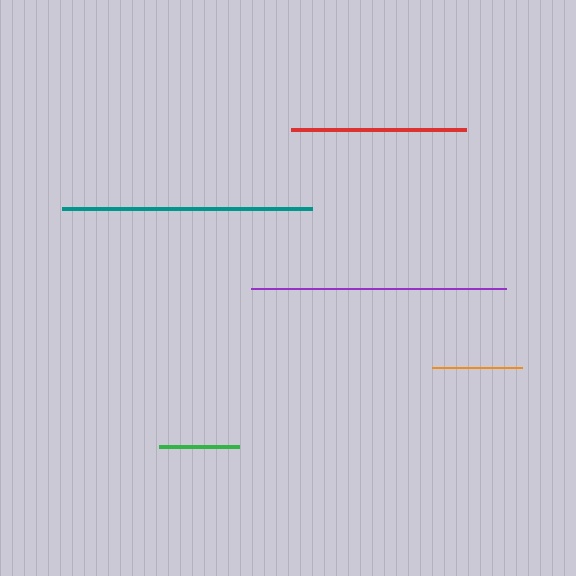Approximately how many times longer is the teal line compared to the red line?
The teal line is approximately 1.4 times the length of the red line.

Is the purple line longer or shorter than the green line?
The purple line is longer than the green line.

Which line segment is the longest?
The purple line is the longest at approximately 255 pixels.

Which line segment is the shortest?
The green line is the shortest at approximately 80 pixels.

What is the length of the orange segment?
The orange segment is approximately 90 pixels long.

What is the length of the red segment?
The red segment is approximately 175 pixels long.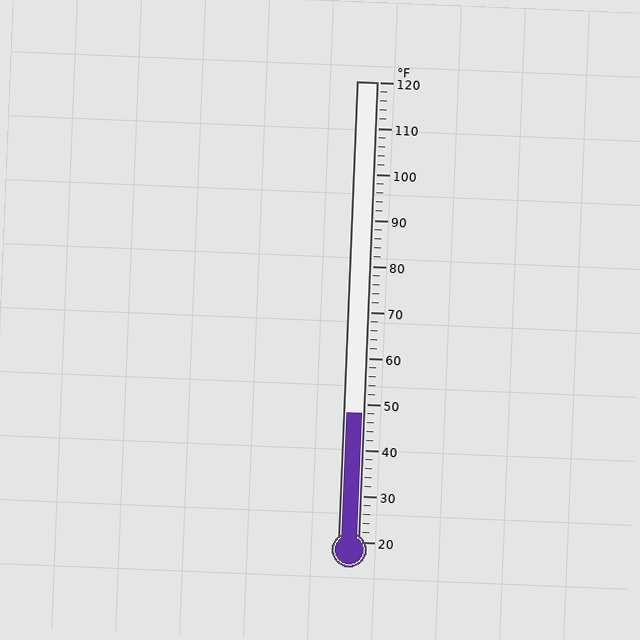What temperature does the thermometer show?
The thermometer shows approximately 48°F.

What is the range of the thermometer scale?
The thermometer scale ranges from 20°F to 120°F.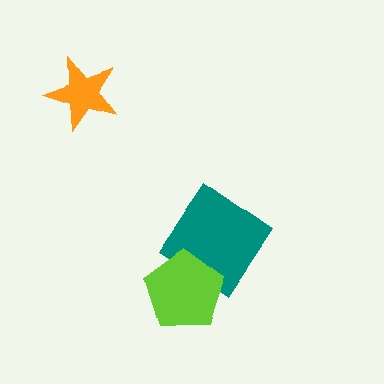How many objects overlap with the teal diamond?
1 object overlaps with the teal diamond.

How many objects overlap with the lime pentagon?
1 object overlaps with the lime pentagon.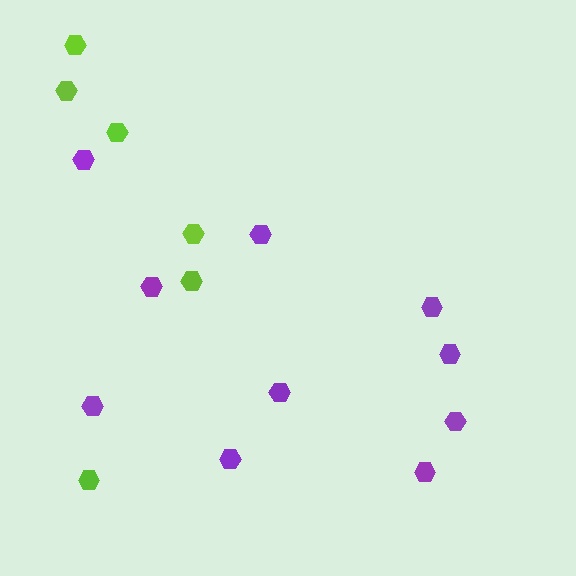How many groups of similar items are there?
There are 2 groups: one group of lime hexagons (6) and one group of purple hexagons (10).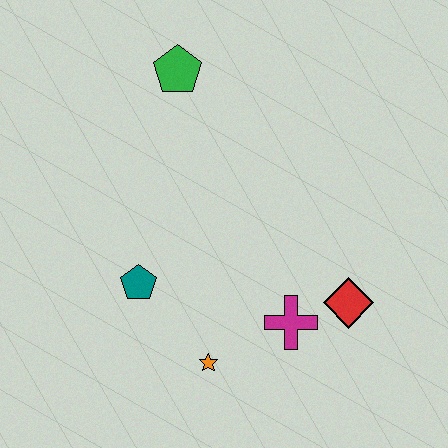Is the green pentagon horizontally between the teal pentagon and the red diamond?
Yes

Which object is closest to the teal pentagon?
The orange star is closest to the teal pentagon.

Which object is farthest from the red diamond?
The green pentagon is farthest from the red diamond.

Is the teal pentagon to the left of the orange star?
Yes